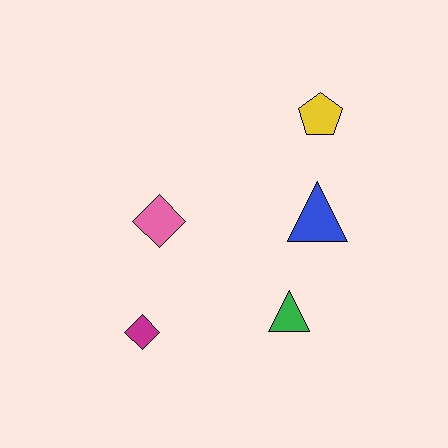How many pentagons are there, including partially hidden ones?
There is 1 pentagon.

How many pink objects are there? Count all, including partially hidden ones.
There is 1 pink object.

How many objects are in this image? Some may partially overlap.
There are 5 objects.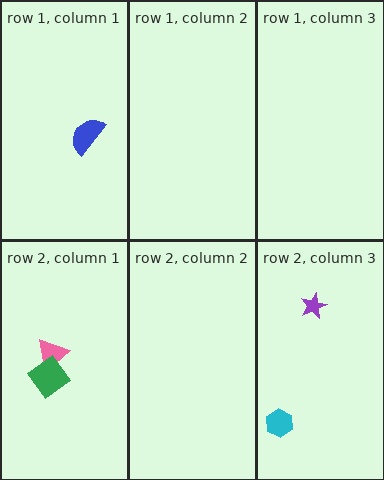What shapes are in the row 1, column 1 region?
The blue semicircle.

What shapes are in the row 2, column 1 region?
The pink triangle, the green diamond.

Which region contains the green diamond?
The row 2, column 1 region.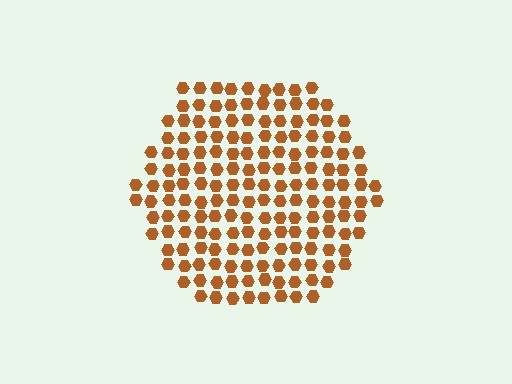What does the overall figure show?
The overall figure shows a hexagon.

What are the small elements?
The small elements are hexagons.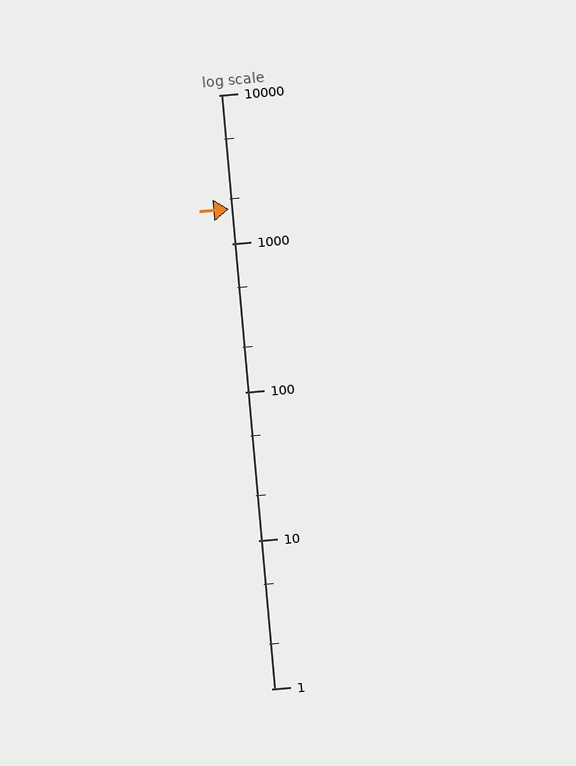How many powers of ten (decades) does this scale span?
The scale spans 4 decades, from 1 to 10000.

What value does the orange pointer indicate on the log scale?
The pointer indicates approximately 1700.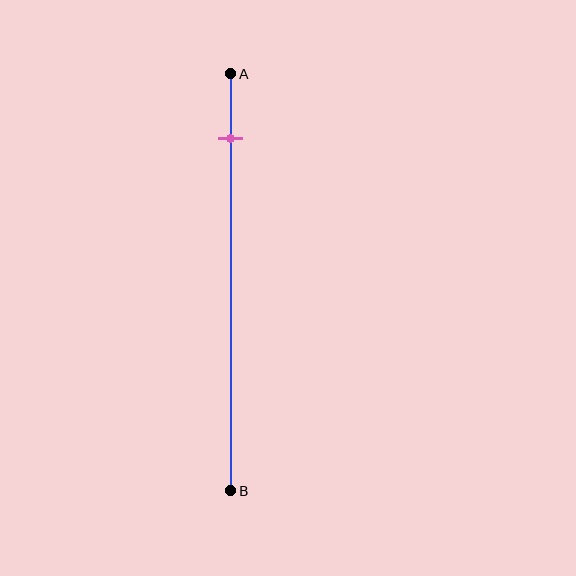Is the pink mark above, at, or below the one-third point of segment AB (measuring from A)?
The pink mark is above the one-third point of segment AB.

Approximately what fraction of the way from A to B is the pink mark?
The pink mark is approximately 15% of the way from A to B.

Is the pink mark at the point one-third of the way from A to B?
No, the mark is at about 15% from A, not at the 33% one-third point.